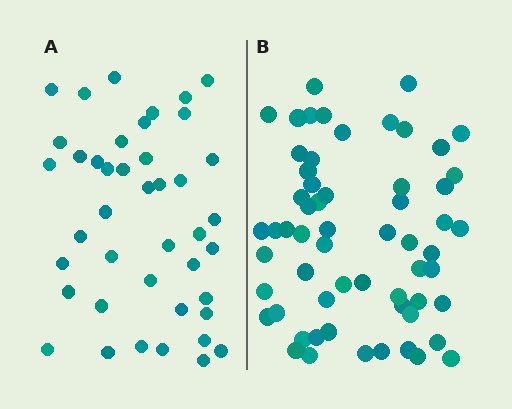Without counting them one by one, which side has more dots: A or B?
Region B (the right region) has more dots.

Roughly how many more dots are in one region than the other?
Region B has approximately 20 more dots than region A.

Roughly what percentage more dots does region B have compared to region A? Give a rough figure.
About 45% more.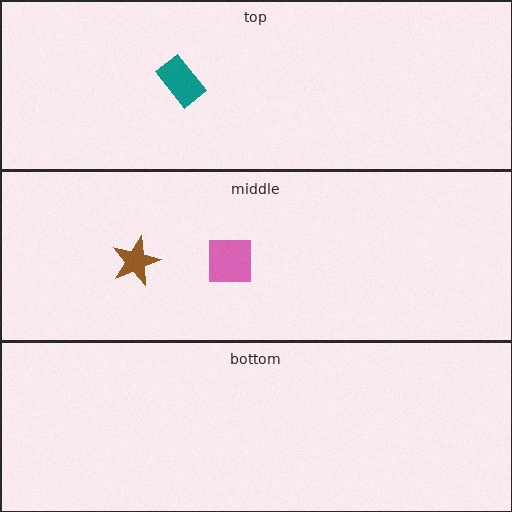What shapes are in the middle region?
The pink square, the brown star.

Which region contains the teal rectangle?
The top region.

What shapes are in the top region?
The teal rectangle.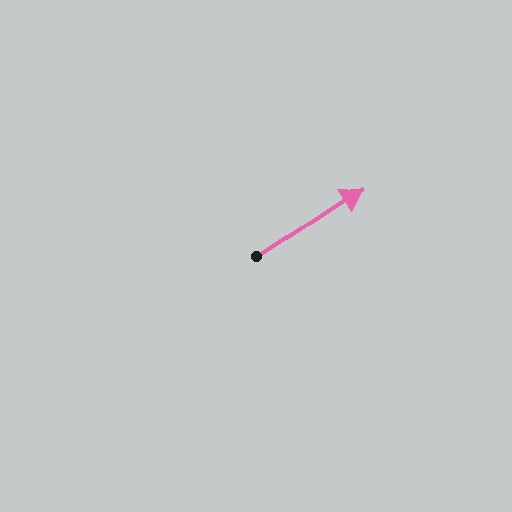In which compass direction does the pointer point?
Northeast.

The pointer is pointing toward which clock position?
Roughly 2 o'clock.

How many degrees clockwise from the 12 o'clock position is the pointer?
Approximately 57 degrees.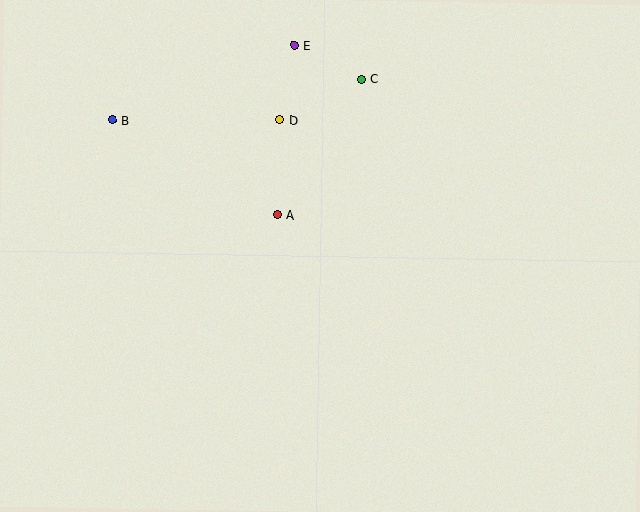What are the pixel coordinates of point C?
Point C is at (361, 79).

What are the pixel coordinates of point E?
Point E is at (294, 45).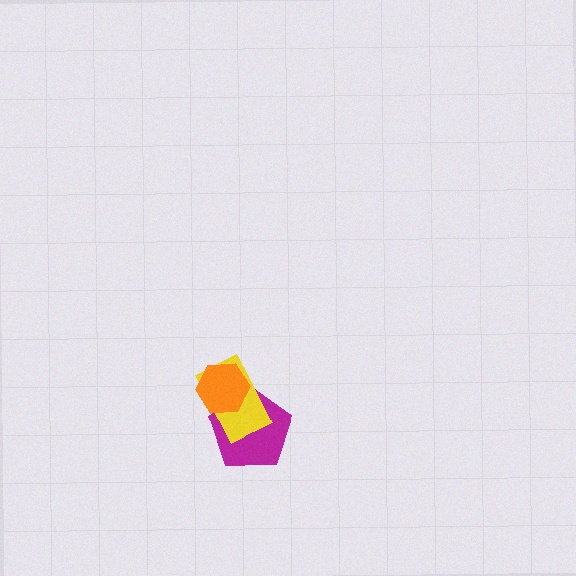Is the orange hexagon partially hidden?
No, no other shape covers it.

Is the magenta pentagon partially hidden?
Yes, it is partially covered by another shape.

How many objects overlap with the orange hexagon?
2 objects overlap with the orange hexagon.